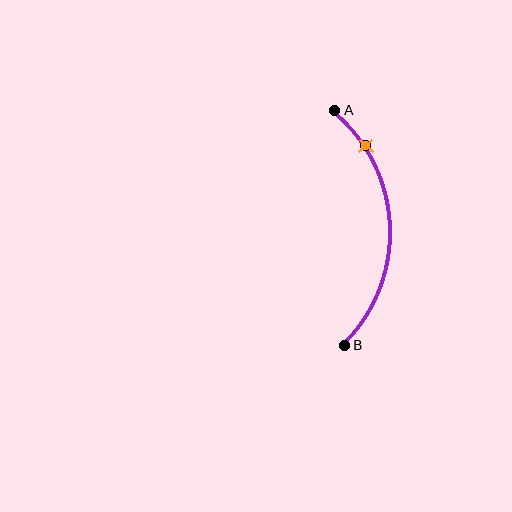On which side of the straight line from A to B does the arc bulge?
The arc bulges to the right of the straight line connecting A and B.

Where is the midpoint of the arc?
The arc midpoint is the point on the curve farthest from the straight line joining A and B. It sits to the right of that line.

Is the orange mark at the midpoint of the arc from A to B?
No. The orange mark lies on the arc but is closer to endpoint A. The arc midpoint would be at the point on the curve equidistant along the arc from both A and B.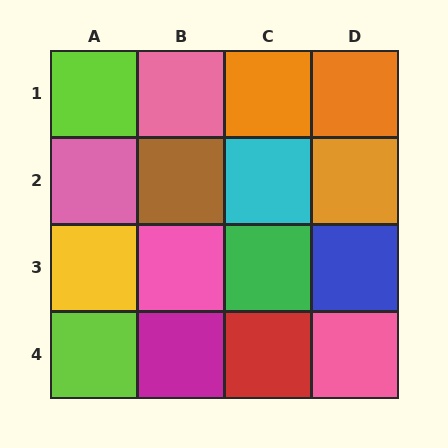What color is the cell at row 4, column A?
Lime.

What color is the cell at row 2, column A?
Pink.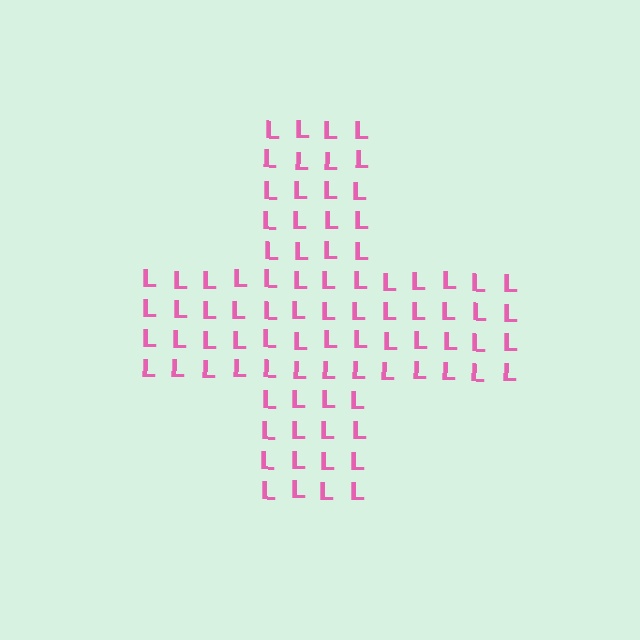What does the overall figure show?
The overall figure shows a cross.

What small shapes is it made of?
It is made of small letter L's.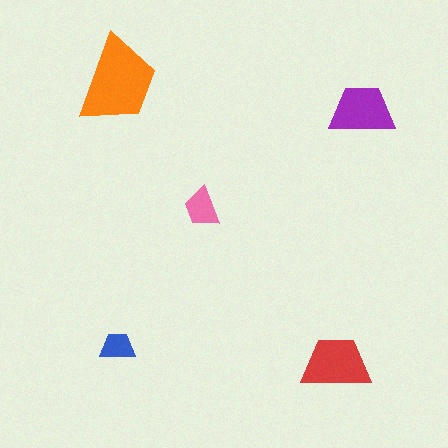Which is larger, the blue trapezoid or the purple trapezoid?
The purple one.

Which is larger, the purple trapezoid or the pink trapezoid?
The purple one.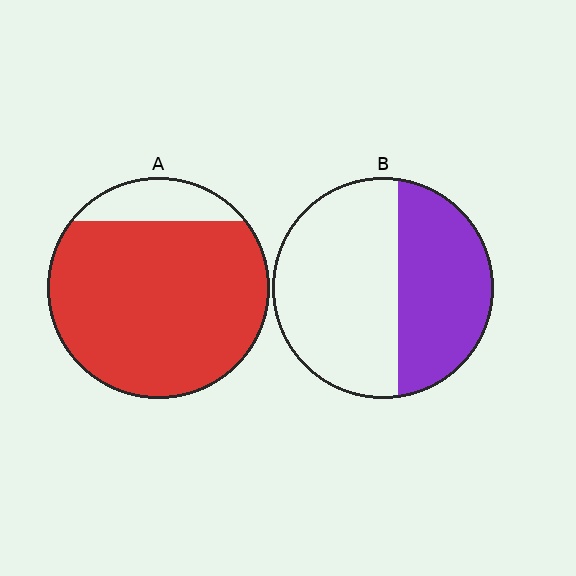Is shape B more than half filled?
No.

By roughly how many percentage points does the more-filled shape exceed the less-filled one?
By roughly 45 percentage points (A over B).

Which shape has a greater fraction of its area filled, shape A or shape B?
Shape A.